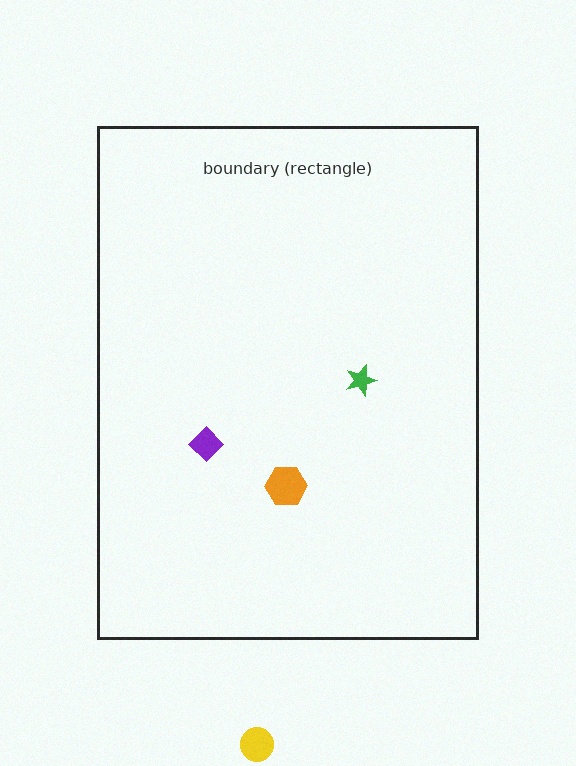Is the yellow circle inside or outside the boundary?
Outside.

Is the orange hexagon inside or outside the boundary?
Inside.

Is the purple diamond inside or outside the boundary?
Inside.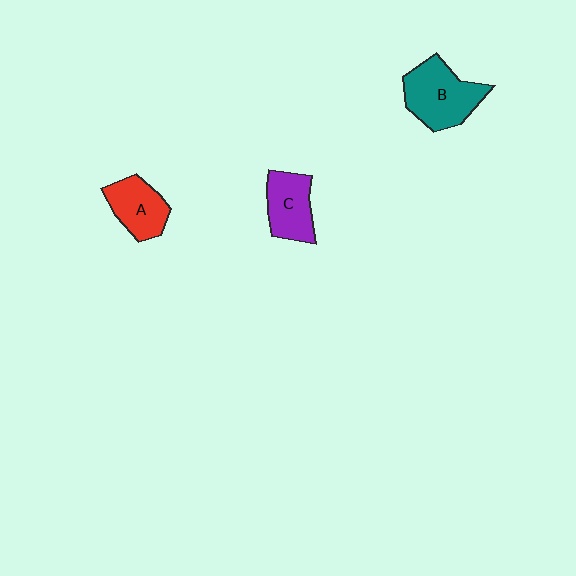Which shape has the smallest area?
Shape A (red).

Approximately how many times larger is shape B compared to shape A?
Approximately 1.4 times.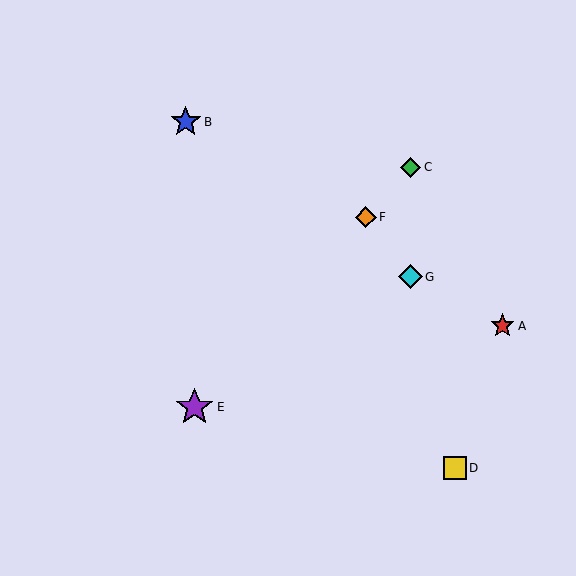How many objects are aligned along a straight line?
3 objects (C, E, F) are aligned along a straight line.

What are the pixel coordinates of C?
Object C is at (410, 167).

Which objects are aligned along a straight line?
Objects C, E, F are aligned along a straight line.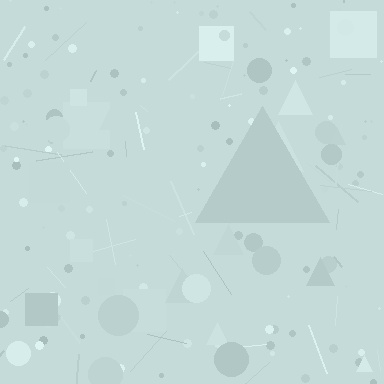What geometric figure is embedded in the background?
A triangle is embedded in the background.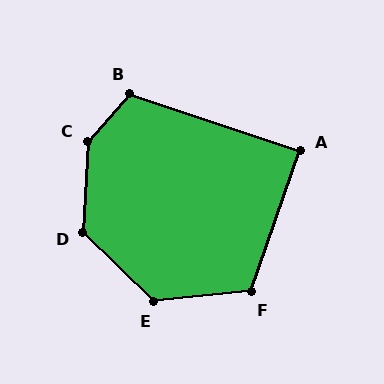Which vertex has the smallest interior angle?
A, at approximately 89 degrees.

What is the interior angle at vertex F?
Approximately 115 degrees (obtuse).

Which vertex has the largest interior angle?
C, at approximately 141 degrees.